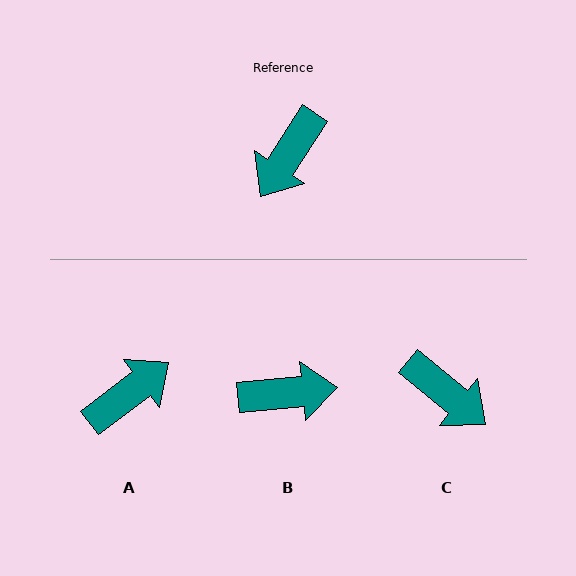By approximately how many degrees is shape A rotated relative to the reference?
Approximately 161 degrees counter-clockwise.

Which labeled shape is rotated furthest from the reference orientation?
A, about 161 degrees away.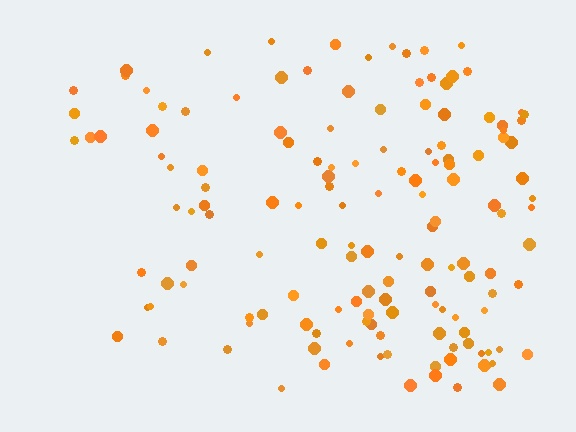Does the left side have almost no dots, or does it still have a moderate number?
Still a moderate number, just noticeably fewer than the right.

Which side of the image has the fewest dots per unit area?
The left.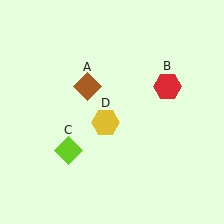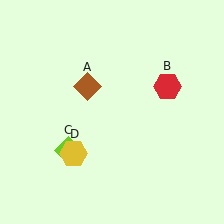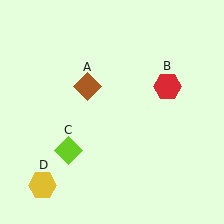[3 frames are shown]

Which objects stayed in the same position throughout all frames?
Brown diamond (object A) and red hexagon (object B) and lime diamond (object C) remained stationary.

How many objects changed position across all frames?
1 object changed position: yellow hexagon (object D).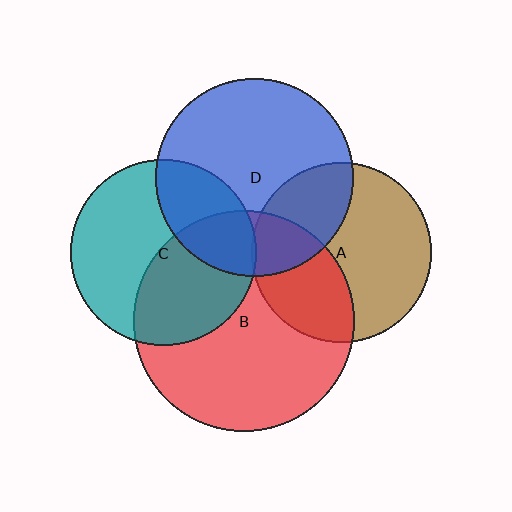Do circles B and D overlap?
Yes.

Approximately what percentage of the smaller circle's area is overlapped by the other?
Approximately 20%.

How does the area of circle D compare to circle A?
Approximately 1.2 times.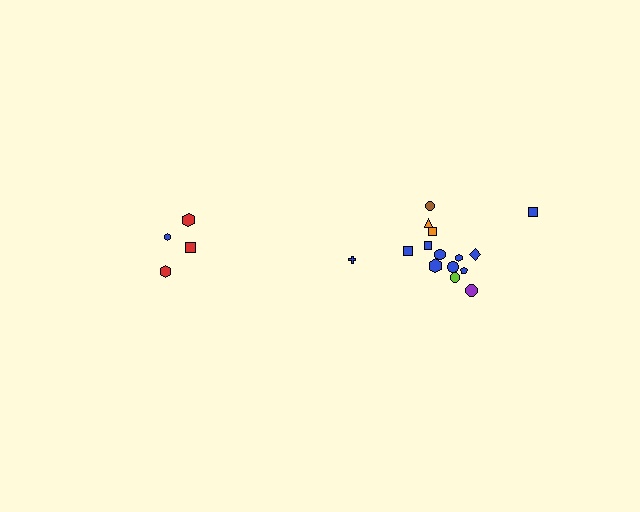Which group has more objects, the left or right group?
The right group.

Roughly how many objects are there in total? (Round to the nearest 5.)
Roughly 20 objects in total.